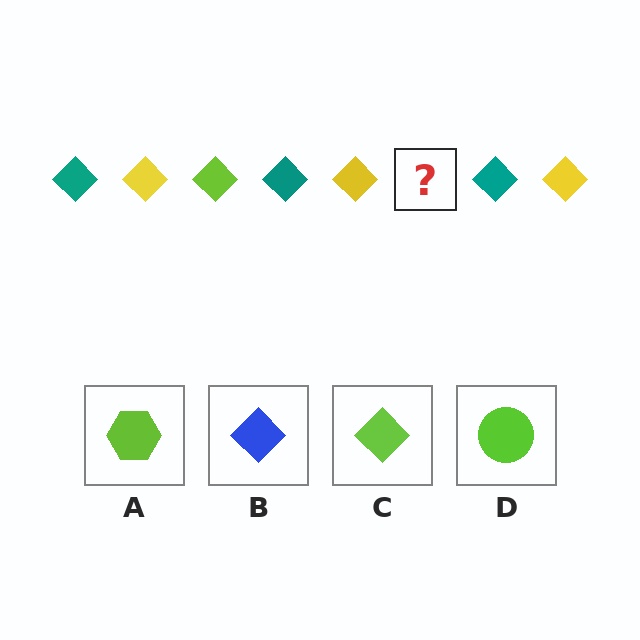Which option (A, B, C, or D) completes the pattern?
C.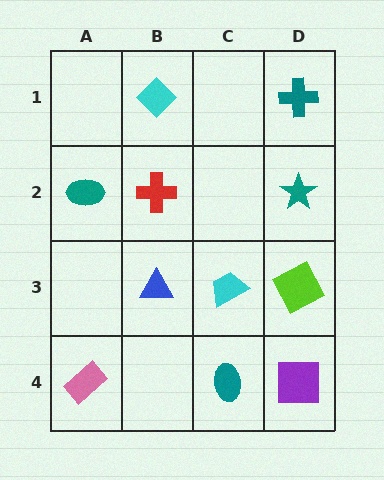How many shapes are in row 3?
3 shapes.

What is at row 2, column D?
A teal star.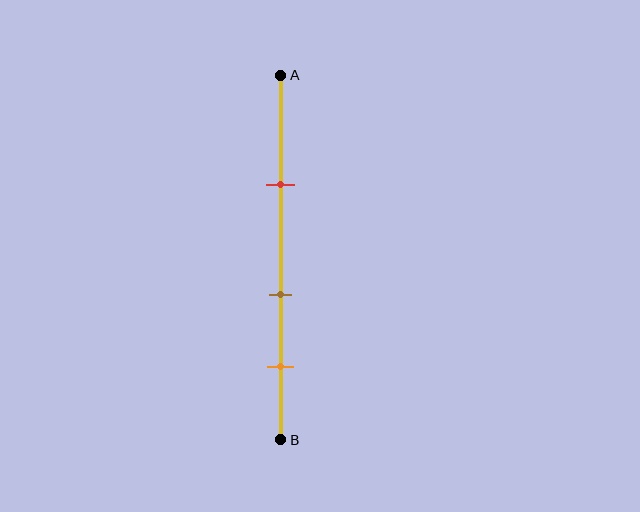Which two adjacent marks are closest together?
The brown and orange marks are the closest adjacent pair.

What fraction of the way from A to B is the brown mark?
The brown mark is approximately 60% (0.6) of the way from A to B.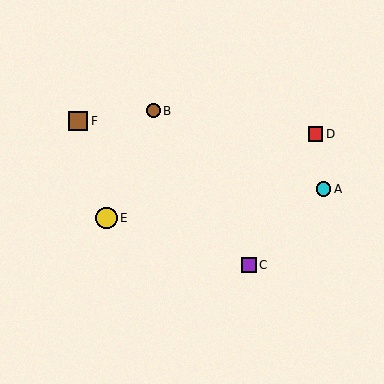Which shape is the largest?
The yellow circle (labeled E) is the largest.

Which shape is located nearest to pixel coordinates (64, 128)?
The brown square (labeled F) at (78, 121) is nearest to that location.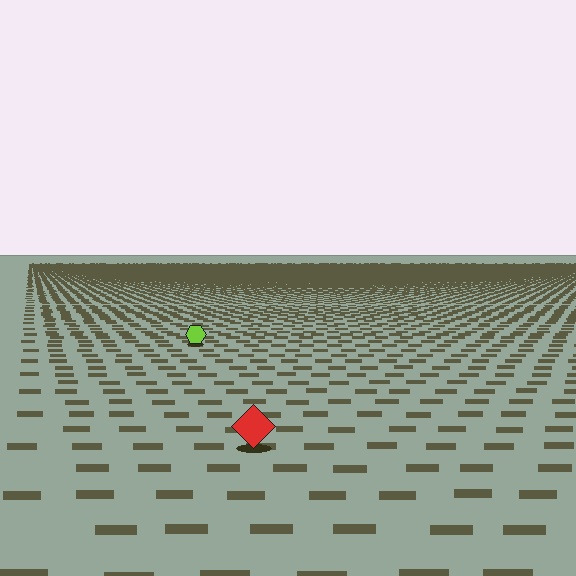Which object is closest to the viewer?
The red diamond is closest. The texture marks near it are larger and more spread out.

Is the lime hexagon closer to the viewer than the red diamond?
No. The red diamond is closer — you can tell from the texture gradient: the ground texture is coarser near it.